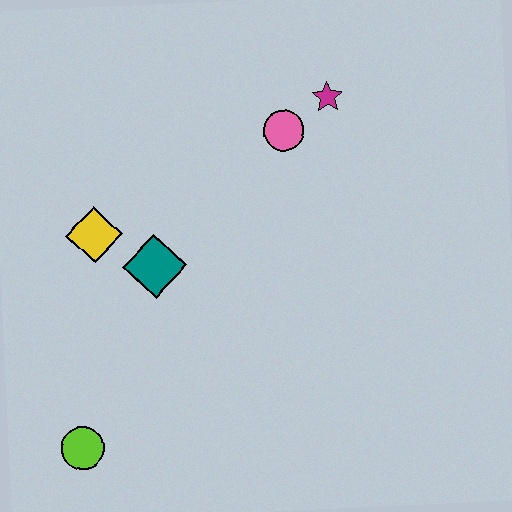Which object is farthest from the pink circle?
The lime circle is farthest from the pink circle.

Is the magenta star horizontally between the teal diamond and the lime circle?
No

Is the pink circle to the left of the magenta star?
Yes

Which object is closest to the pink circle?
The magenta star is closest to the pink circle.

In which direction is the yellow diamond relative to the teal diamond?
The yellow diamond is to the left of the teal diamond.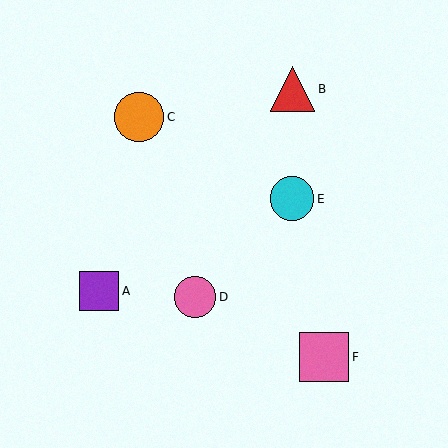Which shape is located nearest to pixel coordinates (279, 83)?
The red triangle (labeled B) at (293, 89) is nearest to that location.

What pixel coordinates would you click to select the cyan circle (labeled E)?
Click at (292, 199) to select the cyan circle E.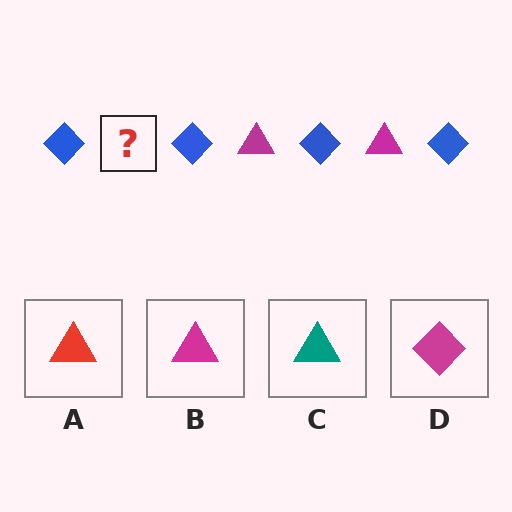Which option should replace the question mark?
Option B.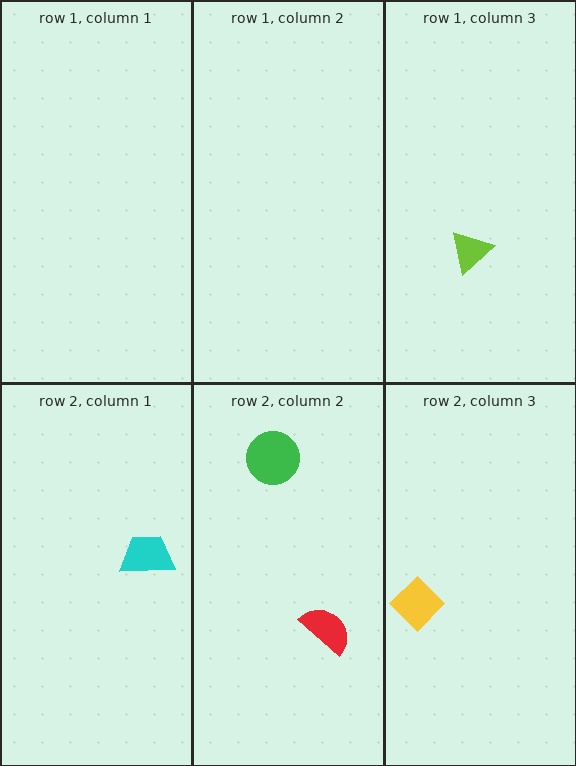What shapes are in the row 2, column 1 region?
The cyan trapezoid.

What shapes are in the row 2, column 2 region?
The red semicircle, the green circle.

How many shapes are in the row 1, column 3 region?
1.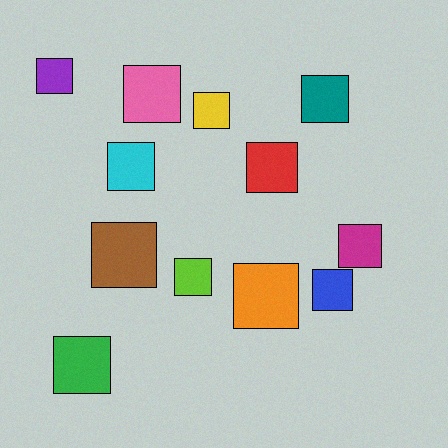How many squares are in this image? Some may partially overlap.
There are 12 squares.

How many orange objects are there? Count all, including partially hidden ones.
There is 1 orange object.